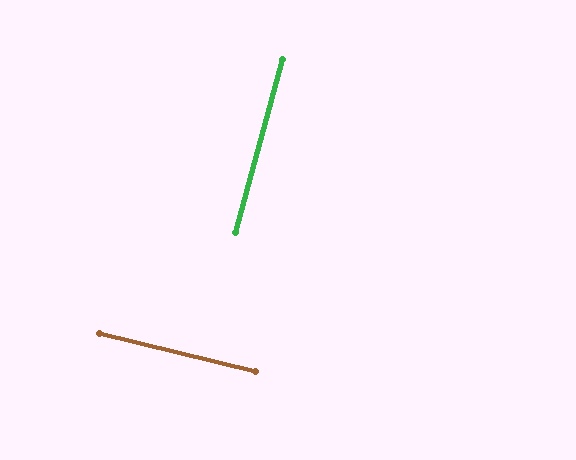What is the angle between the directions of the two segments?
Approximately 89 degrees.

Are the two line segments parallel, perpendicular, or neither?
Perpendicular — they meet at approximately 89°.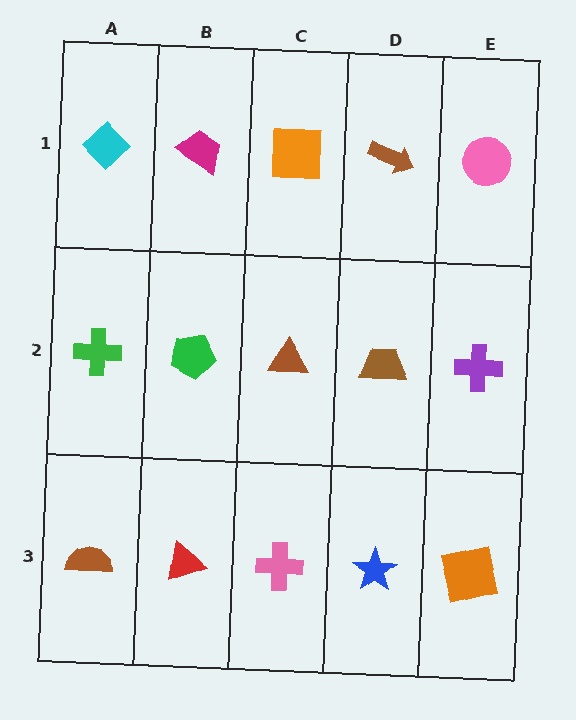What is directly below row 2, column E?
An orange square.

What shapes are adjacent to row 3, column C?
A brown triangle (row 2, column C), a red triangle (row 3, column B), a blue star (row 3, column D).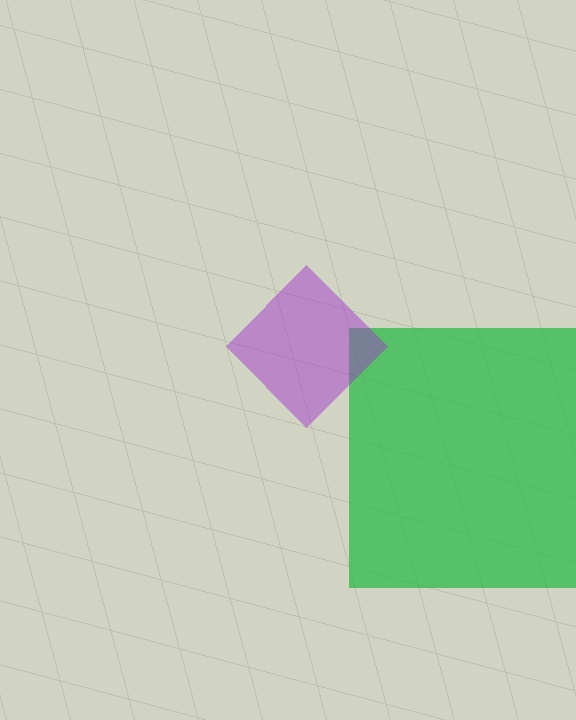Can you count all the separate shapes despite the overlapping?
Yes, there are 2 separate shapes.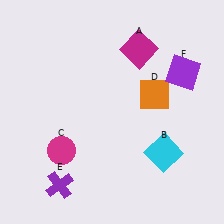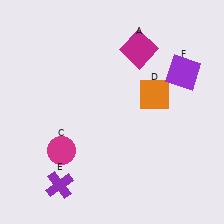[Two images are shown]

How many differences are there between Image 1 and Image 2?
There is 1 difference between the two images.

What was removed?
The cyan square (B) was removed in Image 2.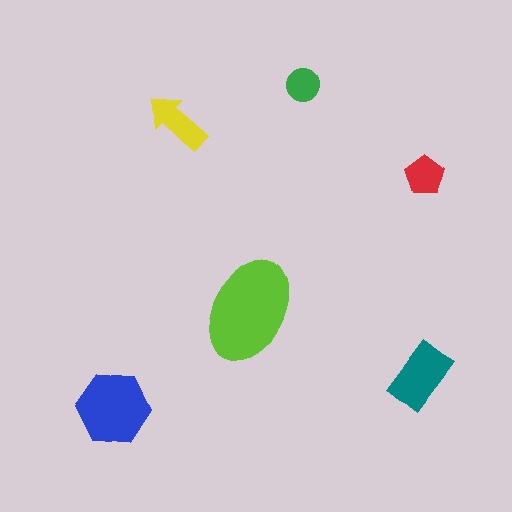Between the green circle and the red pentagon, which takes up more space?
The red pentagon.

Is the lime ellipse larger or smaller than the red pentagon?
Larger.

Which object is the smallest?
The green circle.